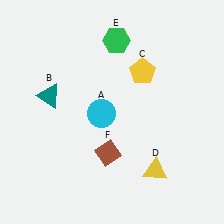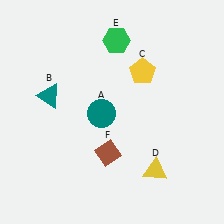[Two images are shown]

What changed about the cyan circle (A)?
In Image 1, A is cyan. In Image 2, it changed to teal.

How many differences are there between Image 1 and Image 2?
There is 1 difference between the two images.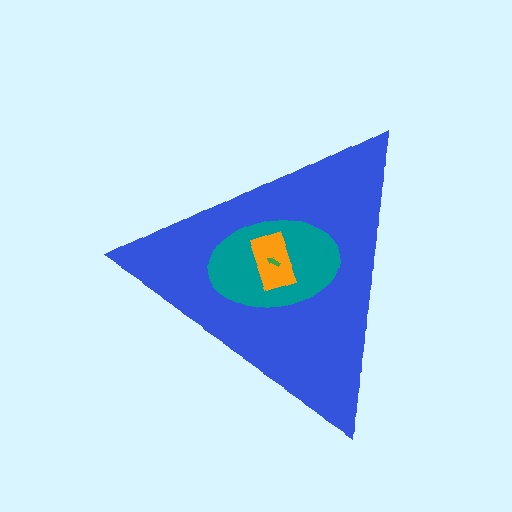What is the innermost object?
The green arrow.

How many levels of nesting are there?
4.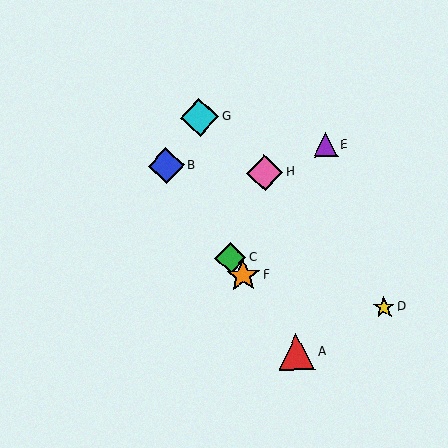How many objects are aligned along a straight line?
4 objects (A, B, C, F) are aligned along a straight line.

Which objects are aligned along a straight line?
Objects A, B, C, F are aligned along a straight line.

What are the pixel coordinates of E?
Object E is at (326, 145).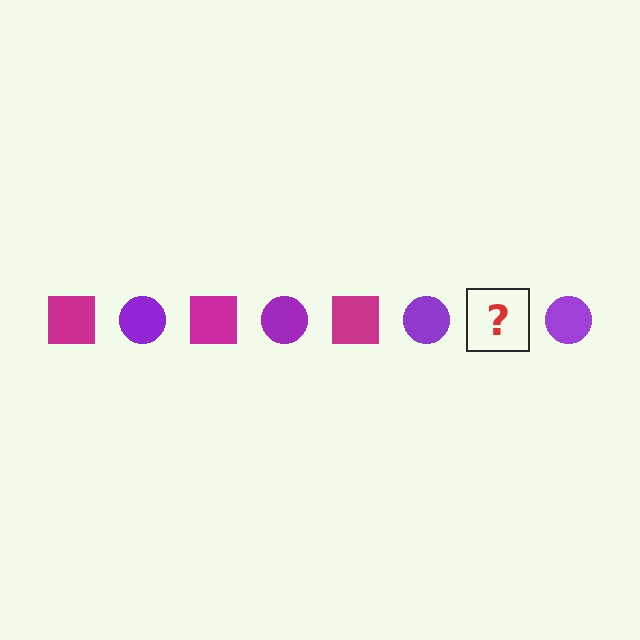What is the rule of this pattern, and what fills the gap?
The rule is that the pattern alternates between magenta square and purple circle. The gap should be filled with a magenta square.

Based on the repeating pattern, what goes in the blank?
The blank should be a magenta square.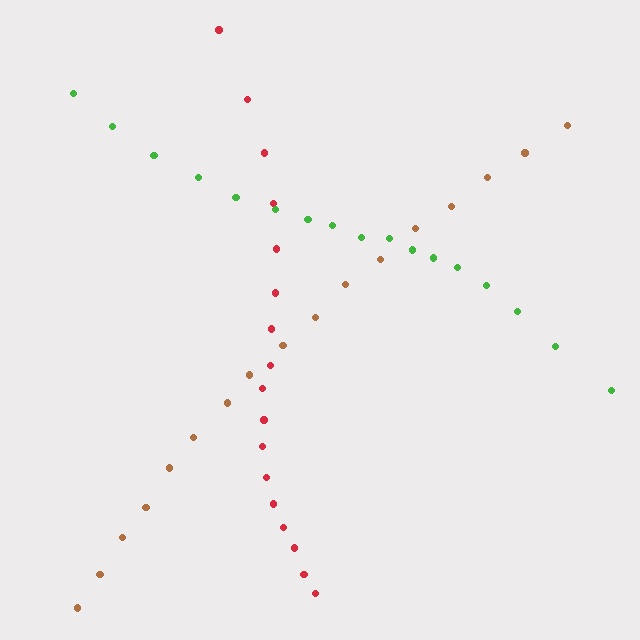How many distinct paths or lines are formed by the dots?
There are 3 distinct paths.